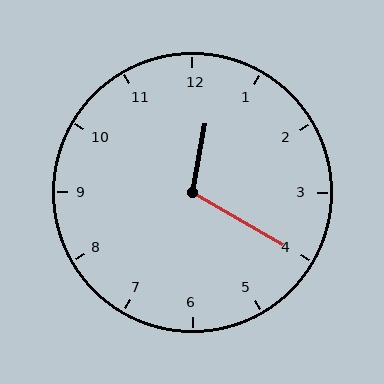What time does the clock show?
12:20.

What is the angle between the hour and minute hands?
Approximately 110 degrees.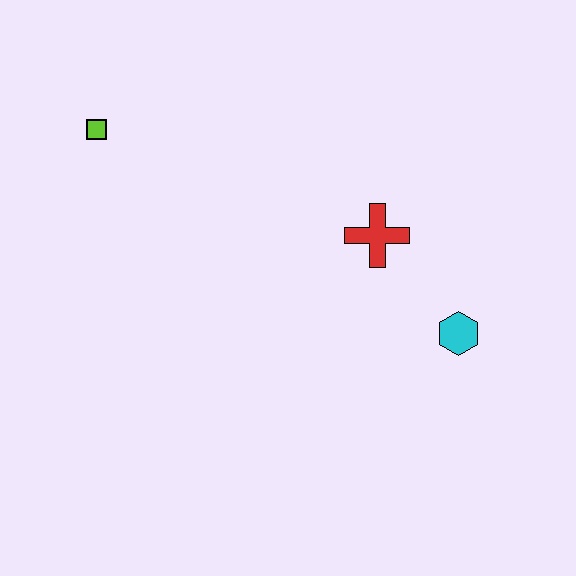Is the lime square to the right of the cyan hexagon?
No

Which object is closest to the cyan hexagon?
The red cross is closest to the cyan hexagon.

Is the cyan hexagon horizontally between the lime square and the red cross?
No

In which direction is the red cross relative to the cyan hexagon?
The red cross is above the cyan hexagon.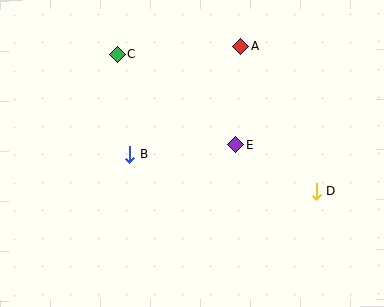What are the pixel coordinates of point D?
Point D is at (317, 191).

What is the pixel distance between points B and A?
The distance between B and A is 155 pixels.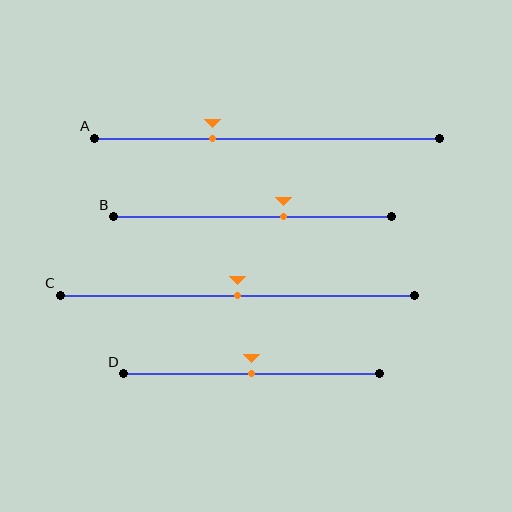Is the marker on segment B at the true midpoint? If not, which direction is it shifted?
No, the marker on segment B is shifted to the right by about 11% of the segment length.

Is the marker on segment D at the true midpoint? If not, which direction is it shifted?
Yes, the marker on segment D is at the true midpoint.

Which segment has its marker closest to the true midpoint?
Segment C has its marker closest to the true midpoint.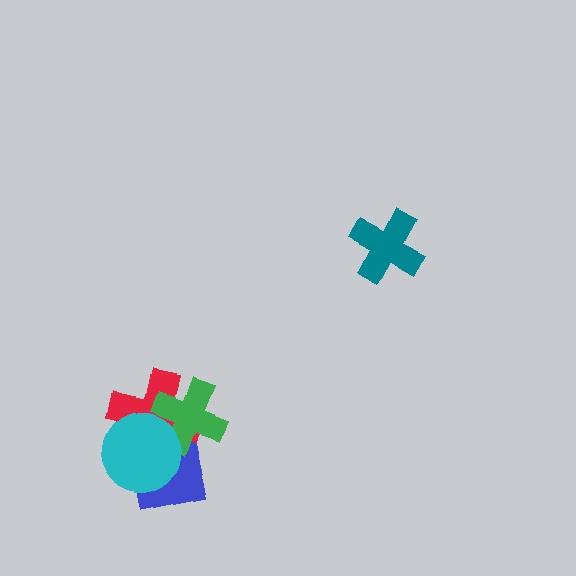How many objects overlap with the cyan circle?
3 objects overlap with the cyan circle.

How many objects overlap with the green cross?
3 objects overlap with the green cross.